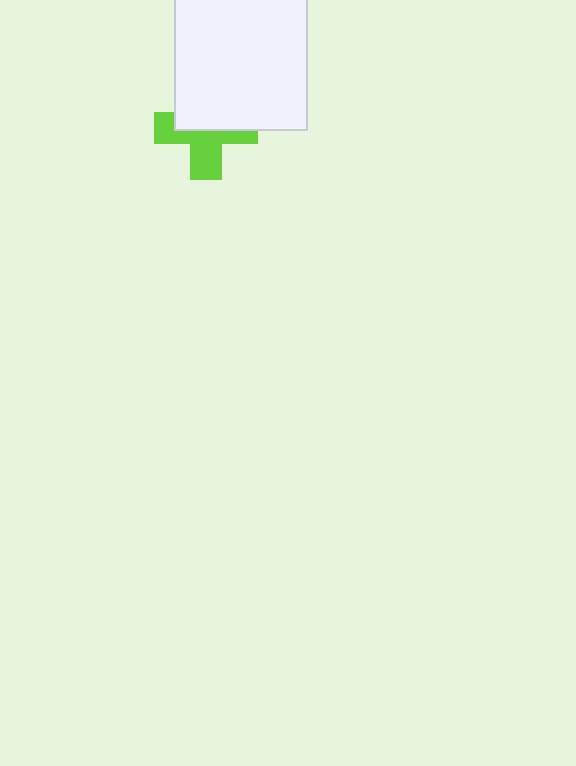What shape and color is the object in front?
The object in front is a white square.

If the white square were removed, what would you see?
You would see the complete lime cross.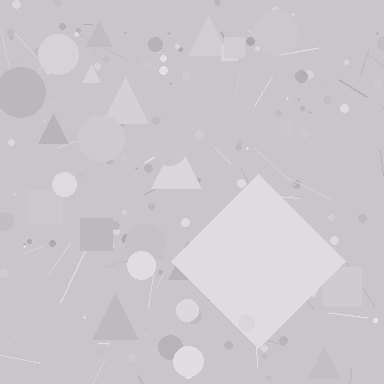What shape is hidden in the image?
A diamond is hidden in the image.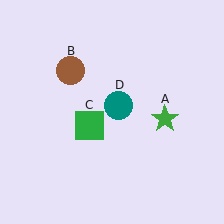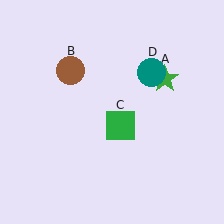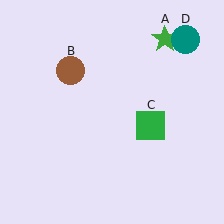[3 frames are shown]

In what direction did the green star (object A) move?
The green star (object A) moved up.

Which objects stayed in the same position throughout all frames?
Brown circle (object B) remained stationary.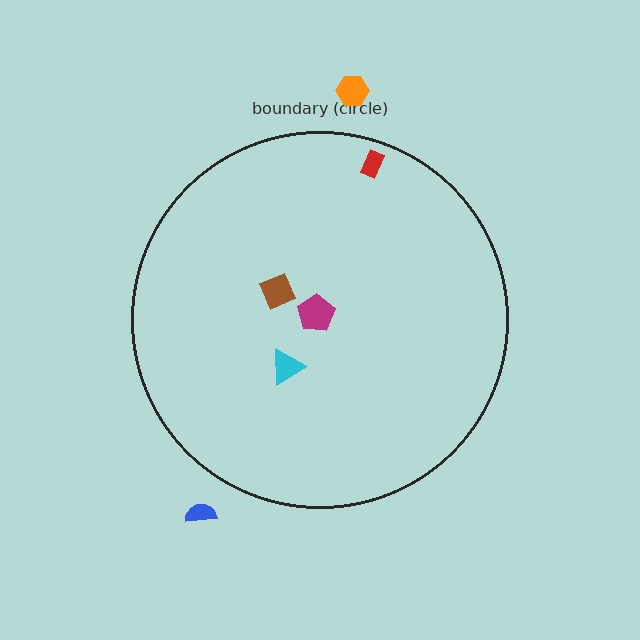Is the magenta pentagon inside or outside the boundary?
Inside.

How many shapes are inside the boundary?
4 inside, 2 outside.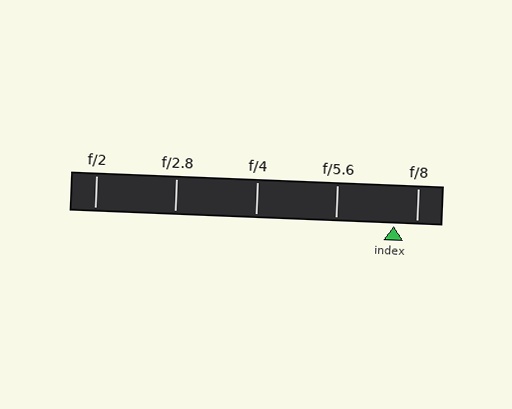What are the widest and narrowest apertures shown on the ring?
The widest aperture shown is f/2 and the narrowest is f/8.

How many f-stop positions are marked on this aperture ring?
There are 5 f-stop positions marked.